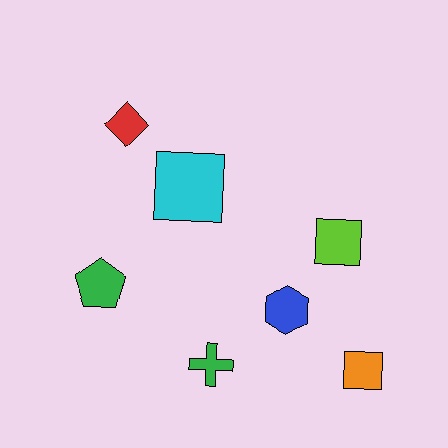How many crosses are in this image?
There is 1 cross.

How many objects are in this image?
There are 7 objects.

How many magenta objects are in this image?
There are no magenta objects.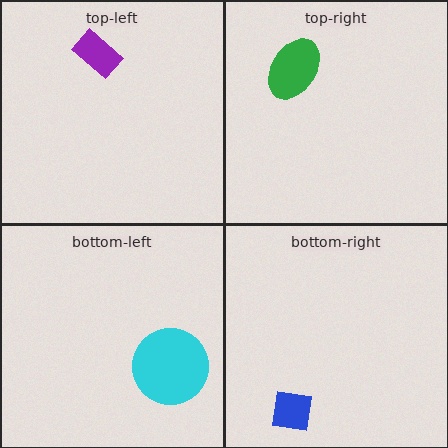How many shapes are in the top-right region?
1.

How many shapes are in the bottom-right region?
1.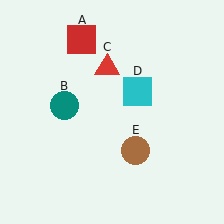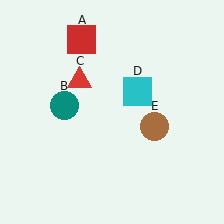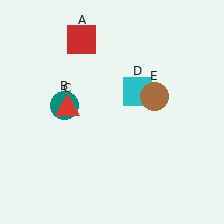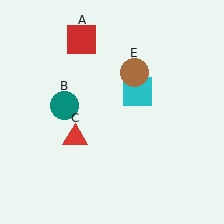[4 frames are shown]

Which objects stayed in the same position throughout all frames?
Red square (object A) and teal circle (object B) and cyan square (object D) remained stationary.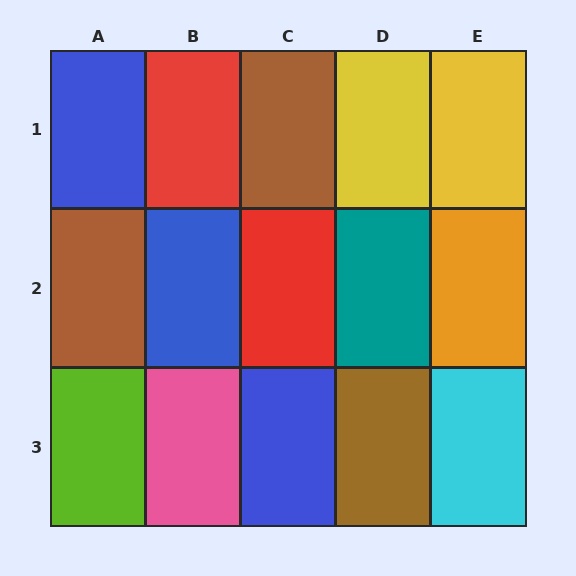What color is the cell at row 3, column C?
Blue.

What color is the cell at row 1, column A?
Blue.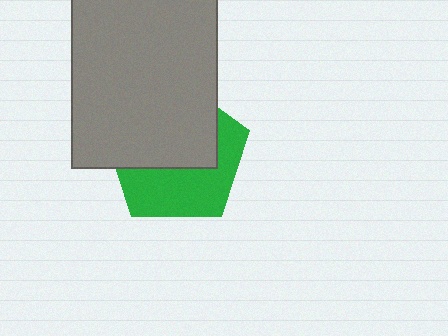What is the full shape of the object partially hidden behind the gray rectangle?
The partially hidden object is a green pentagon.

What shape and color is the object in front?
The object in front is a gray rectangle.